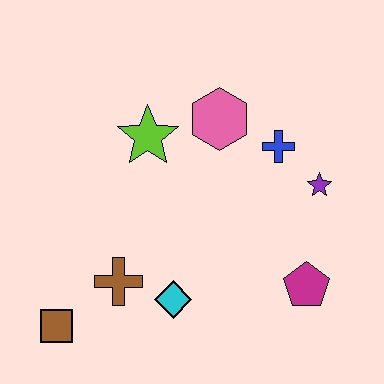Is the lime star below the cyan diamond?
No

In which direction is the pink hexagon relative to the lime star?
The pink hexagon is to the right of the lime star.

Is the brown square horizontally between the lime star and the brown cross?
No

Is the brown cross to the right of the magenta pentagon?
No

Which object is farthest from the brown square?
The purple star is farthest from the brown square.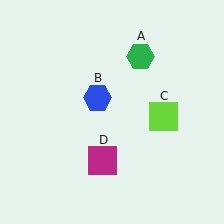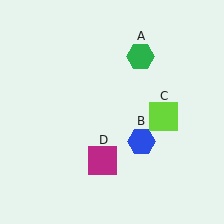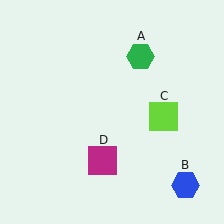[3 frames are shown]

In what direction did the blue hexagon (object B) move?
The blue hexagon (object B) moved down and to the right.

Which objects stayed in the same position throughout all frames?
Green hexagon (object A) and lime square (object C) and magenta square (object D) remained stationary.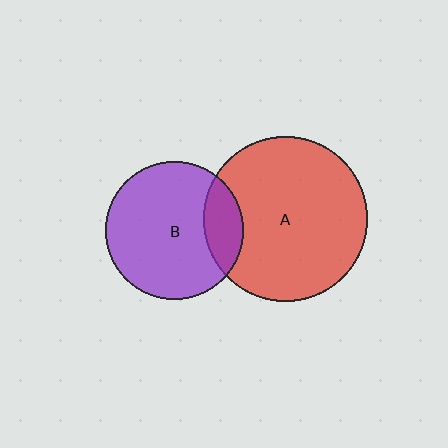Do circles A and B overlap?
Yes.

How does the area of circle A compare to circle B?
Approximately 1.4 times.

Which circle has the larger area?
Circle A (red).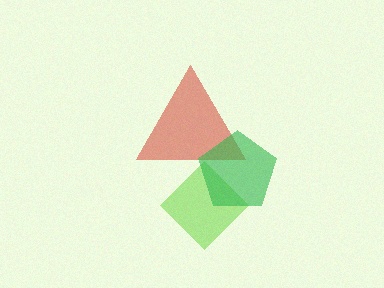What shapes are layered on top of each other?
The layered shapes are: a red triangle, a lime diamond, a green pentagon.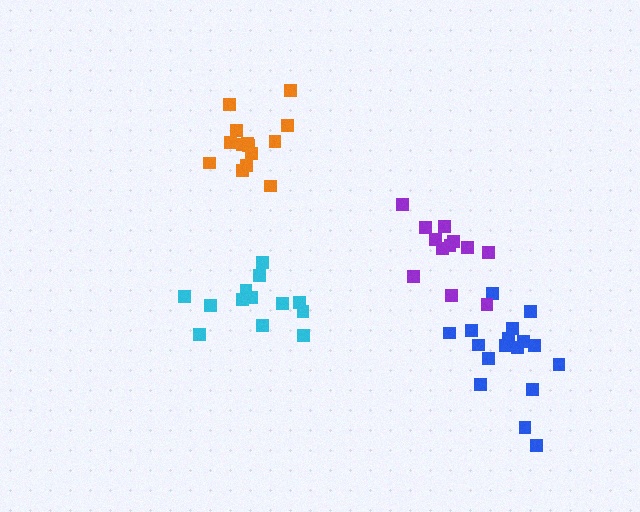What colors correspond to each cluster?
The clusters are colored: orange, cyan, blue, purple.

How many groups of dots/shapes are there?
There are 4 groups.